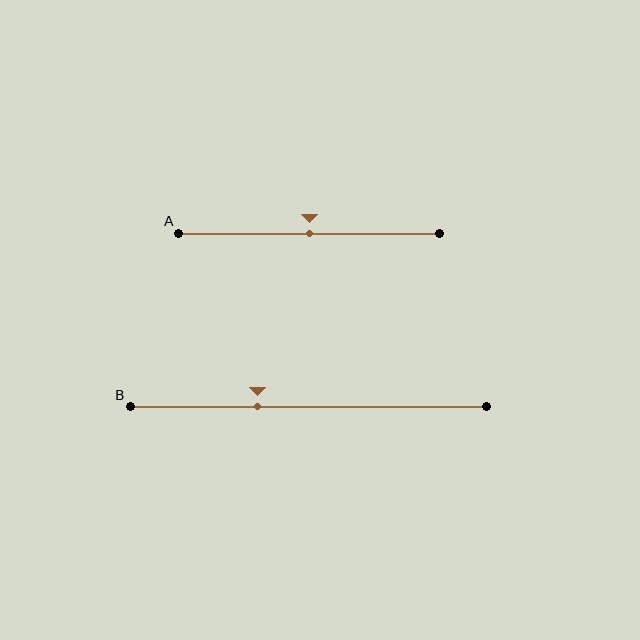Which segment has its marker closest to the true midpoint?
Segment A has its marker closest to the true midpoint.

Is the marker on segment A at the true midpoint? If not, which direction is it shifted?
Yes, the marker on segment A is at the true midpoint.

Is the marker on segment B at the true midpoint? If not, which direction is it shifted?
No, the marker on segment B is shifted to the left by about 14% of the segment length.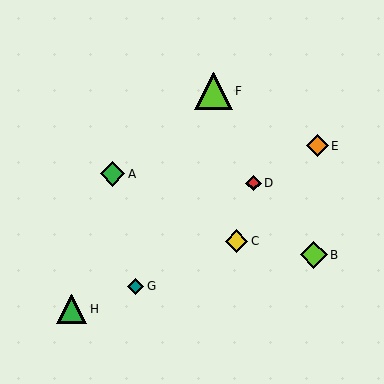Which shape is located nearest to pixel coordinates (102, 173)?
The green diamond (labeled A) at (113, 174) is nearest to that location.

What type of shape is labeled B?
Shape B is a lime diamond.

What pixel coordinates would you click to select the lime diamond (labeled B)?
Click at (314, 255) to select the lime diamond B.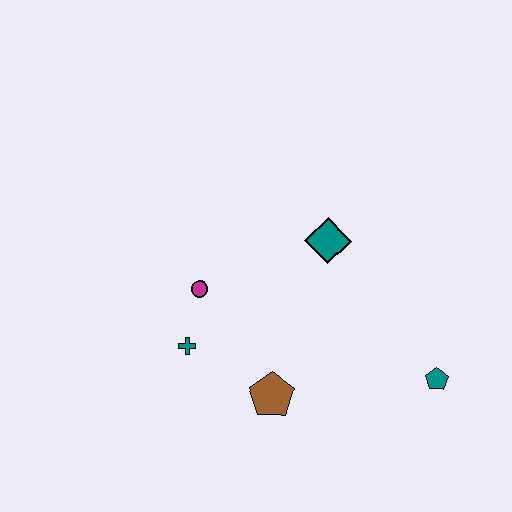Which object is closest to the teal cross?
The magenta circle is closest to the teal cross.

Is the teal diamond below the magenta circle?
No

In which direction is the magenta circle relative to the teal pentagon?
The magenta circle is to the left of the teal pentagon.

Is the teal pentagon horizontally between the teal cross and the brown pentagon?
No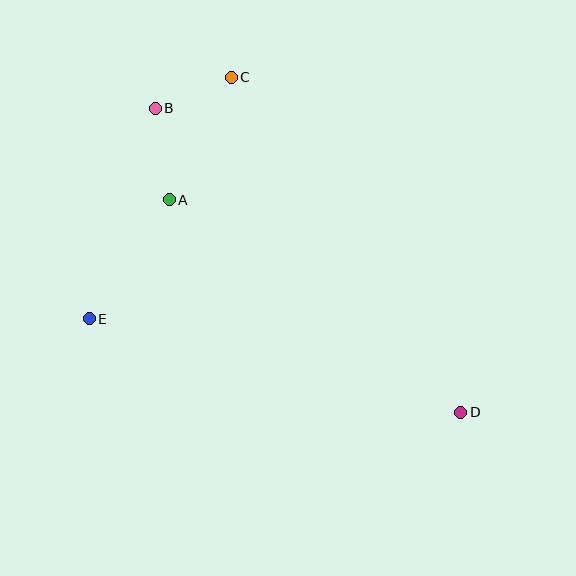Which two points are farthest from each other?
Points B and D are farthest from each other.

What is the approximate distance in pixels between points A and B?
The distance between A and B is approximately 92 pixels.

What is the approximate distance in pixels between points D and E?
The distance between D and E is approximately 383 pixels.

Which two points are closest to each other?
Points B and C are closest to each other.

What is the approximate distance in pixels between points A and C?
The distance between A and C is approximately 137 pixels.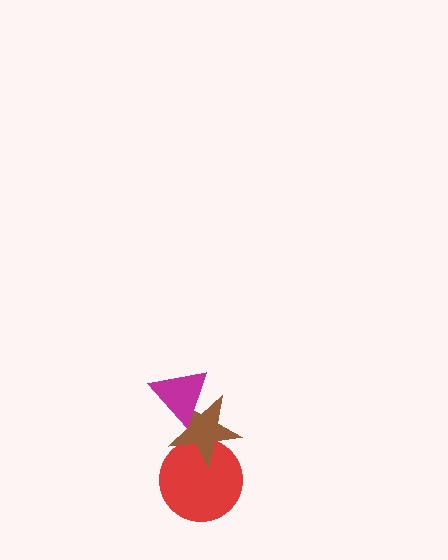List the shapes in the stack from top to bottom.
From top to bottom: the magenta triangle, the brown star, the red circle.